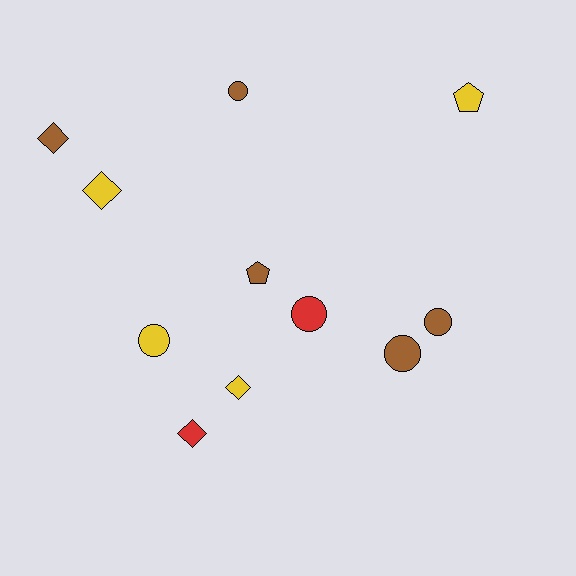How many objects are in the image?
There are 11 objects.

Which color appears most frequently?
Brown, with 5 objects.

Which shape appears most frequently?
Circle, with 5 objects.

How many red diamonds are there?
There is 1 red diamond.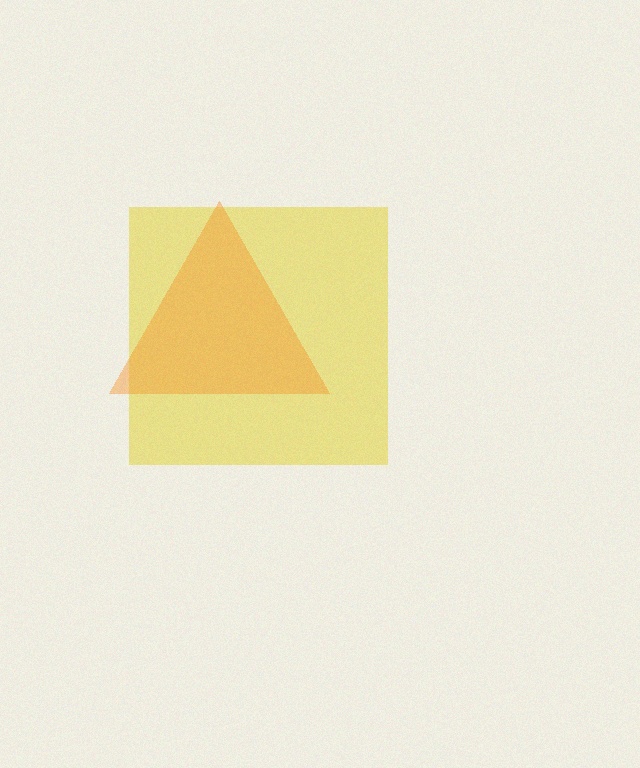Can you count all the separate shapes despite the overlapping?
Yes, there are 2 separate shapes.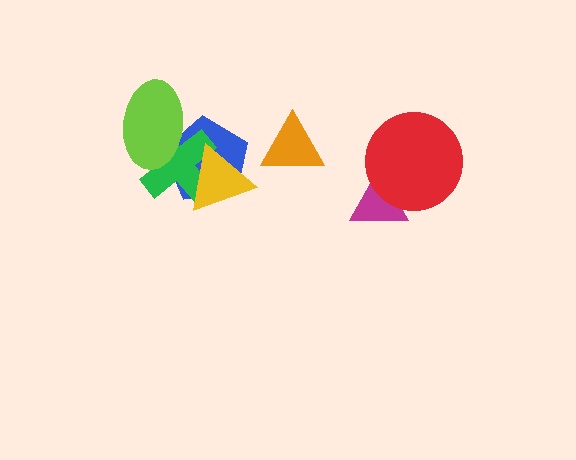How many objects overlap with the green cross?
3 objects overlap with the green cross.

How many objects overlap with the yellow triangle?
2 objects overlap with the yellow triangle.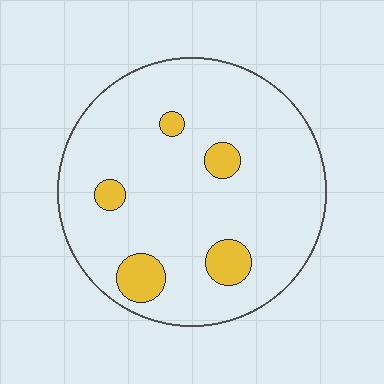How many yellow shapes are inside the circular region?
5.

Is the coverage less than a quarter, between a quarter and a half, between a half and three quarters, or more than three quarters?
Less than a quarter.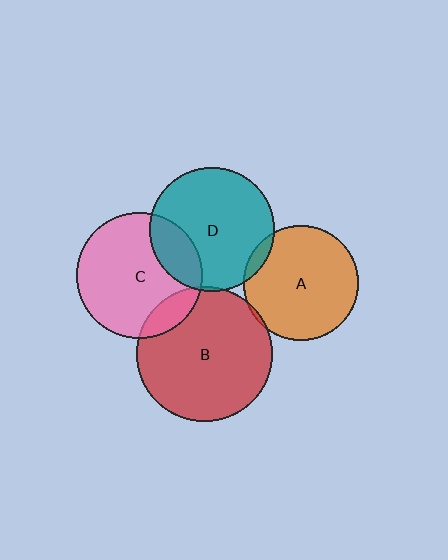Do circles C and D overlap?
Yes.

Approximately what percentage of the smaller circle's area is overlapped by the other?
Approximately 20%.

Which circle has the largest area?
Circle B (red).